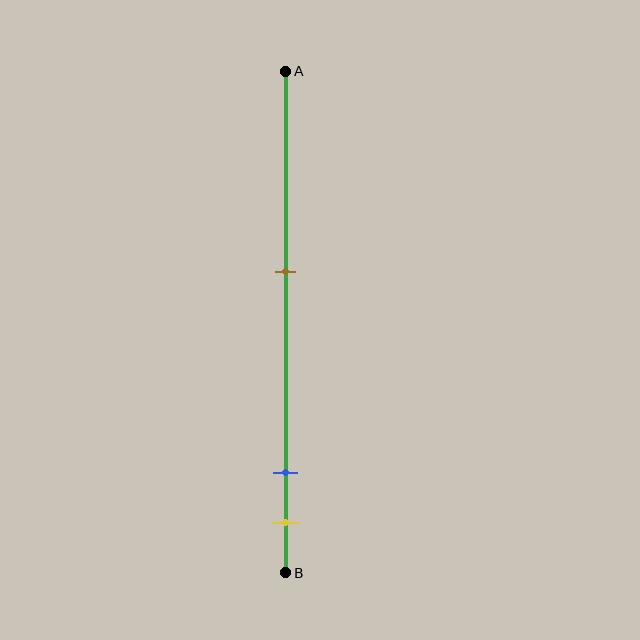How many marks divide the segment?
There are 3 marks dividing the segment.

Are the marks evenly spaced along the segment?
No, the marks are not evenly spaced.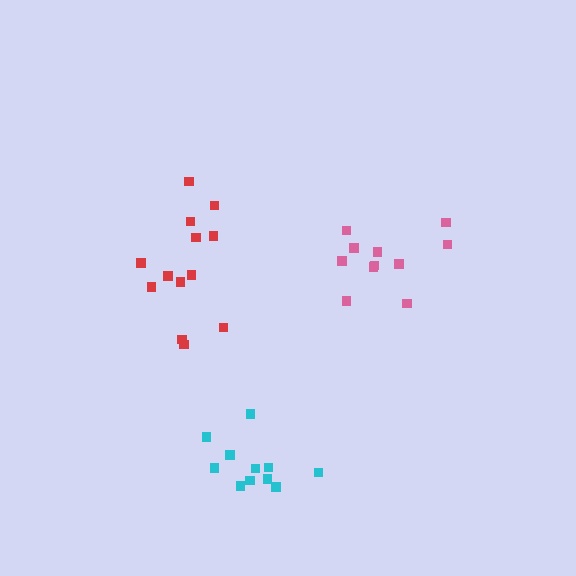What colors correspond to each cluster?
The clusters are colored: pink, red, cyan.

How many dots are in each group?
Group 1: 11 dots, Group 2: 13 dots, Group 3: 11 dots (35 total).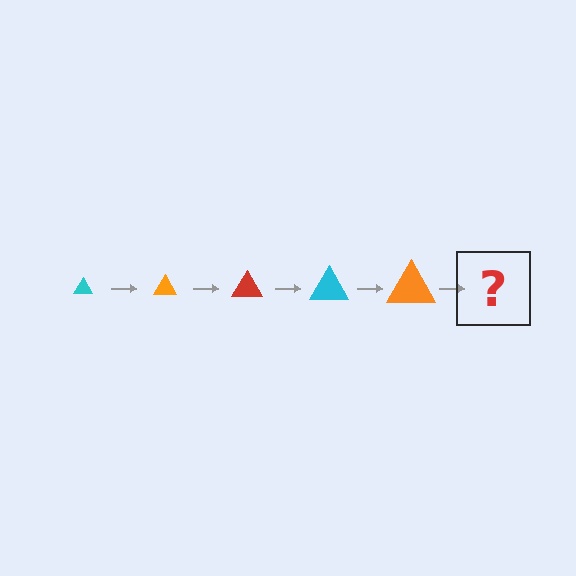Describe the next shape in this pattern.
It should be a red triangle, larger than the previous one.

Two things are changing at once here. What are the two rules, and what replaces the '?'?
The two rules are that the triangle grows larger each step and the color cycles through cyan, orange, and red. The '?' should be a red triangle, larger than the previous one.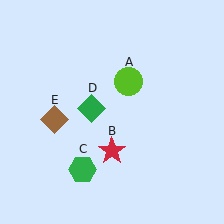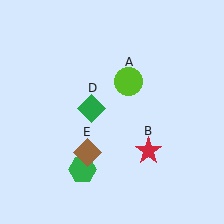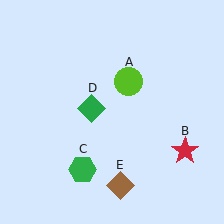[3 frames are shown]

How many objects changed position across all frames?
2 objects changed position: red star (object B), brown diamond (object E).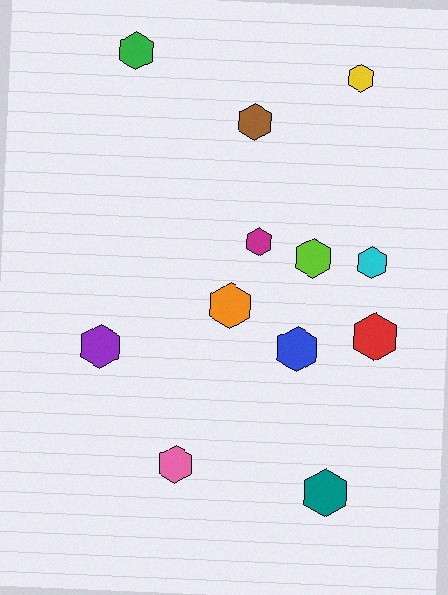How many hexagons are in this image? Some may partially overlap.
There are 12 hexagons.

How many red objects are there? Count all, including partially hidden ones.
There is 1 red object.